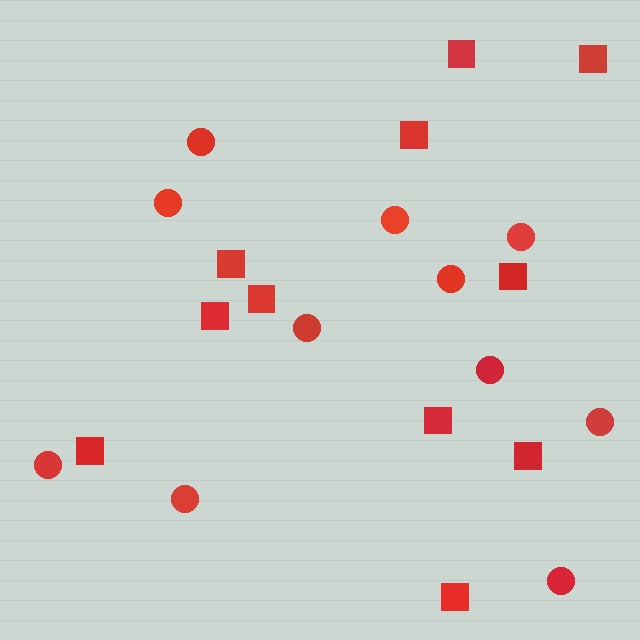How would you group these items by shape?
There are 2 groups: one group of circles (11) and one group of squares (11).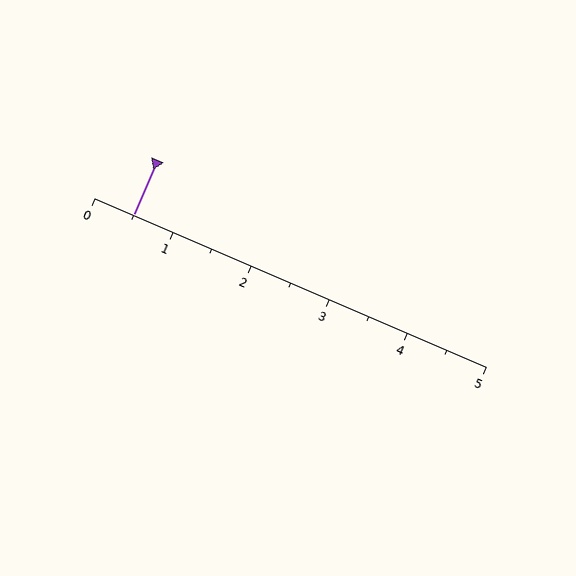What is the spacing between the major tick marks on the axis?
The major ticks are spaced 1 apart.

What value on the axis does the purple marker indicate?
The marker indicates approximately 0.5.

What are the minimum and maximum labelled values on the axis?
The axis runs from 0 to 5.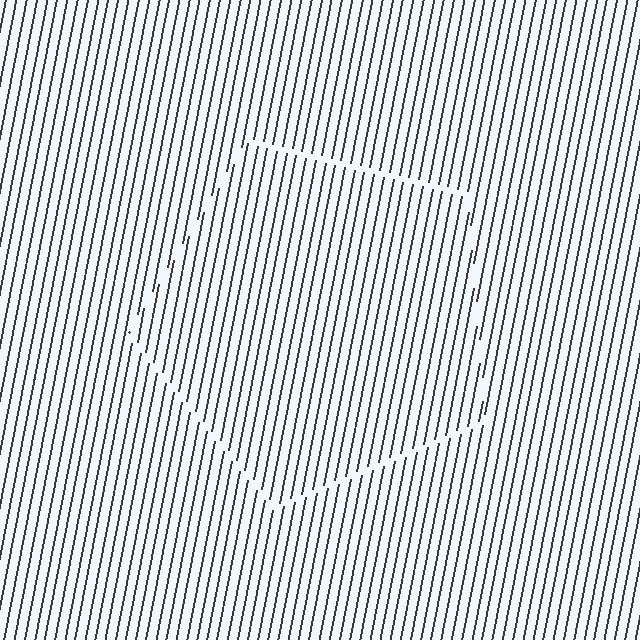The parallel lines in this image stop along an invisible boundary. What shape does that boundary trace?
An illusory pentagon. The interior of the shape contains the same grating, shifted by half a period — the contour is defined by the phase discontinuity where line-ends from the inner and outer gratings abut.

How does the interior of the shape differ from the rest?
The interior of the shape contains the same grating, shifted by half a period — the contour is defined by the phase discontinuity where line-ends from the inner and outer gratings abut.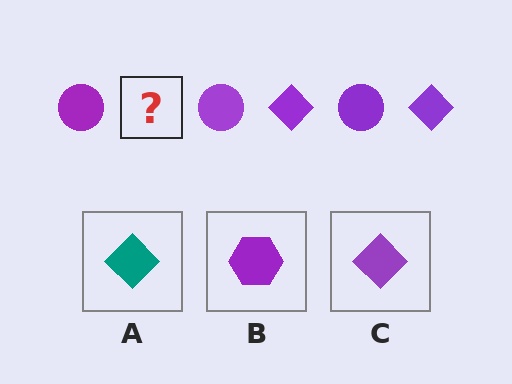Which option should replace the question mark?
Option C.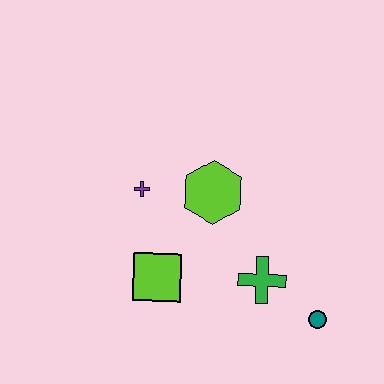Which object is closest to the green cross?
The teal circle is closest to the green cross.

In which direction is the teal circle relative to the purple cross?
The teal circle is to the right of the purple cross.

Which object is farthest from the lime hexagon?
The teal circle is farthest from the lime hexagon.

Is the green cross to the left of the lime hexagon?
No